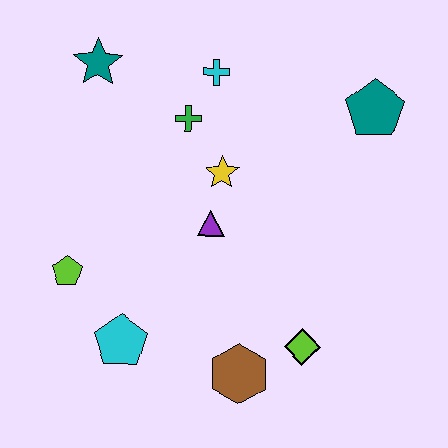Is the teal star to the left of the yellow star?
Yes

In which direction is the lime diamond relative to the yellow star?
The lime diamond is below the yellow star.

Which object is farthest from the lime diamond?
The teal star is farthest from the lime diamond.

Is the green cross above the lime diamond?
Yes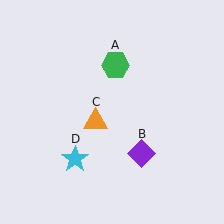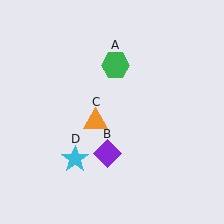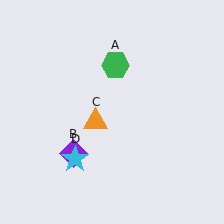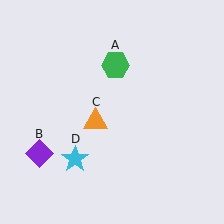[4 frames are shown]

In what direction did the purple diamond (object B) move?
The purple diamond (object B) moved left.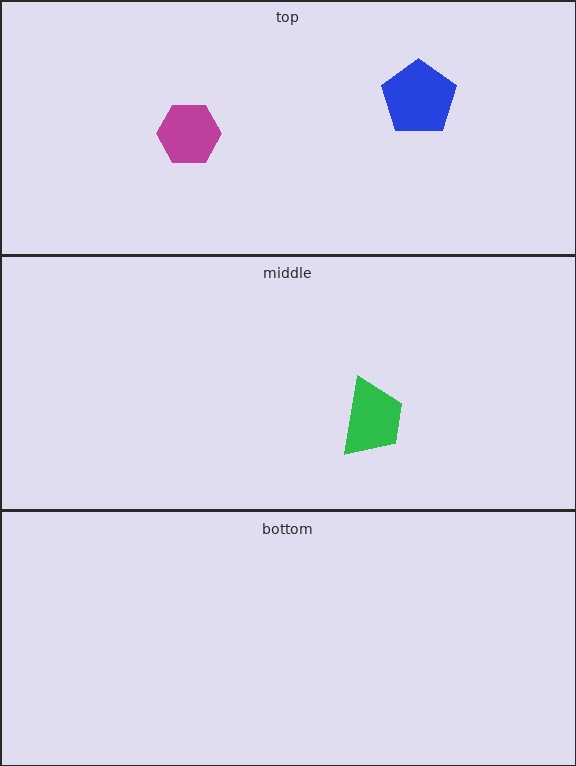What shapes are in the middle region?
The green trapezoid.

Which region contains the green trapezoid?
The middle region.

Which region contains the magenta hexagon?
The top region.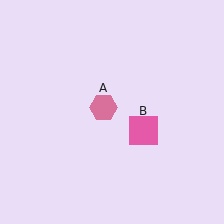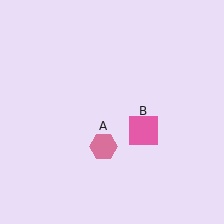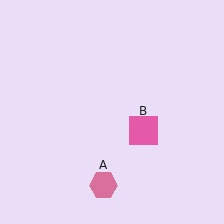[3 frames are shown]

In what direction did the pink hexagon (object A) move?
The pink hexagon (object A) moved down.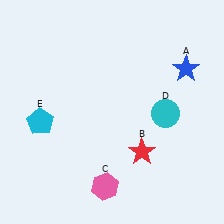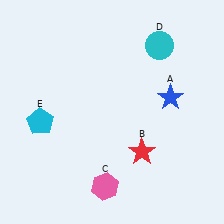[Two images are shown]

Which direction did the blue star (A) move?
The blue star (A) moved down.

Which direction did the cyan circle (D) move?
The cyan circle (D) moved up.